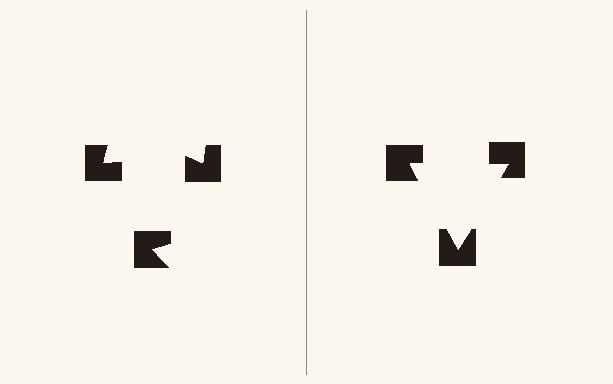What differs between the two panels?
The notched squares are positioned identically on both sides; only the wedge orientations differ. On the right they align to a triangle; on the left they are misaligned.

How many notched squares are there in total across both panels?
6 — 3 on each side.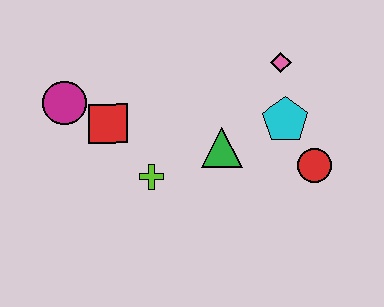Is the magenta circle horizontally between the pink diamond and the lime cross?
No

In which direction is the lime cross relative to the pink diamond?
The lime cross is to the left of the pink diamond.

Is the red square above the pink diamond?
No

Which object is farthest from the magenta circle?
The red circle is farthest from the magenta circle.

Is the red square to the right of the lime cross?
No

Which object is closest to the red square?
The magenta circle is closest to the red square.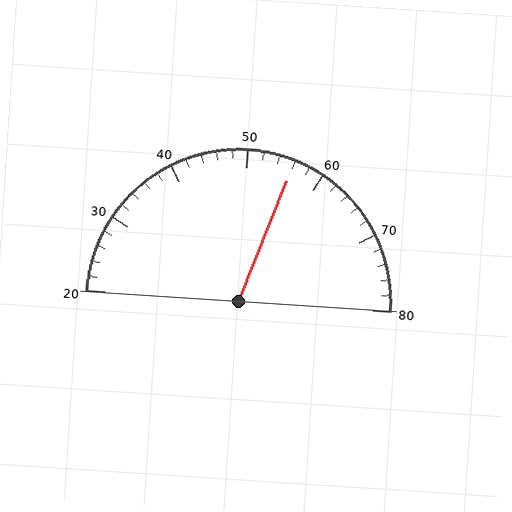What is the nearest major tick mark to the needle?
The nearest major tick mark is 60.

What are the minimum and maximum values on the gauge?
The gauge ranges from 20 to 80.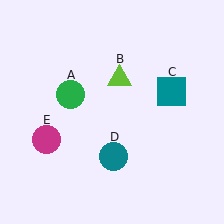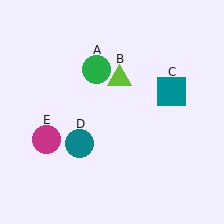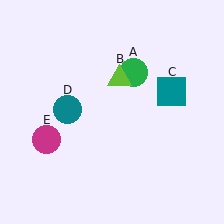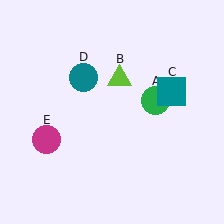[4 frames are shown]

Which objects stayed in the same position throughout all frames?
Lime triangle (object B) and teal square (object C) and magenta circle (object E) remained stationary.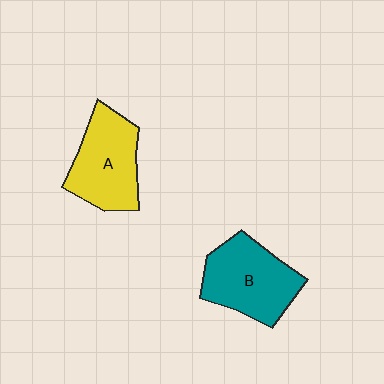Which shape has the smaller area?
Shape A (yellow).